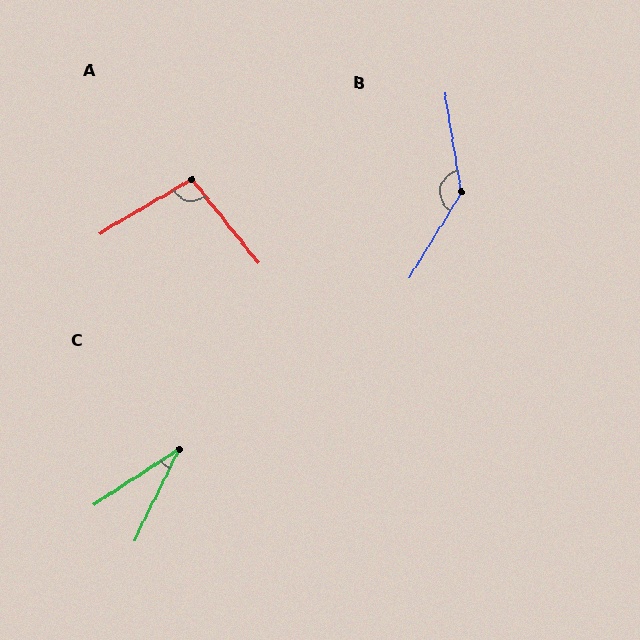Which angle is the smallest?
C, at approximately 31 degrees.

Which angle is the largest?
B, at approximately 139 degrees.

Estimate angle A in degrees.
Approximately 98 degrees.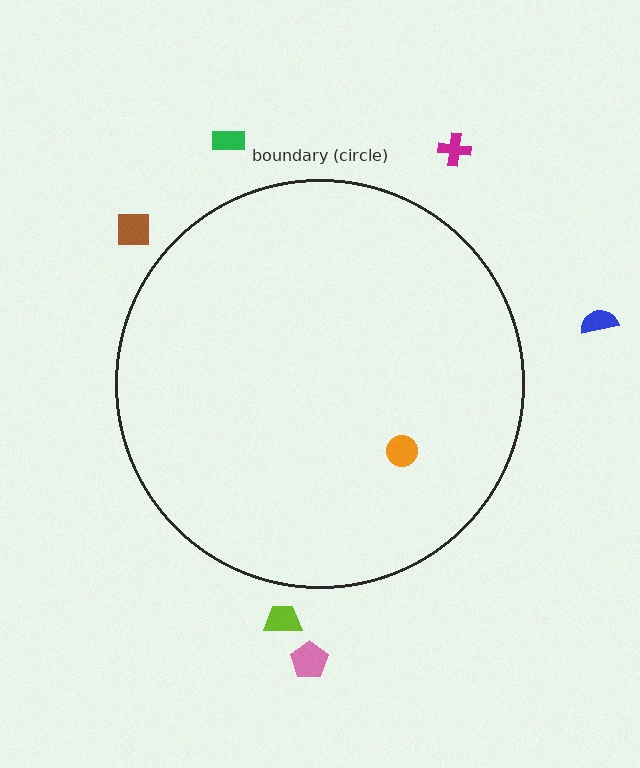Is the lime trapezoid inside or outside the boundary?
Outside.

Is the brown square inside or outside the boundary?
Outside.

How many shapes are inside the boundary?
1 inside, 6 outside.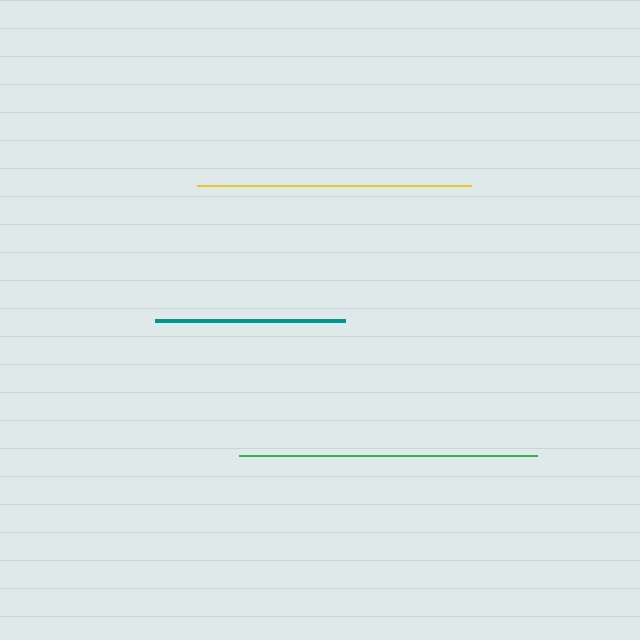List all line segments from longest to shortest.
From longest to shortest: green, yellow, teal.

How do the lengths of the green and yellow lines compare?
The green and yellow lines are approximately the same length.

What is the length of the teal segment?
The teal segment is approximately 189 pixels long.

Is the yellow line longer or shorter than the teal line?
The yellow line is longer than the teal line.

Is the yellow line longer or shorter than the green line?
The green line is longer than the yellow line.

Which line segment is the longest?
The green line is the longest at approximately 298 pixels.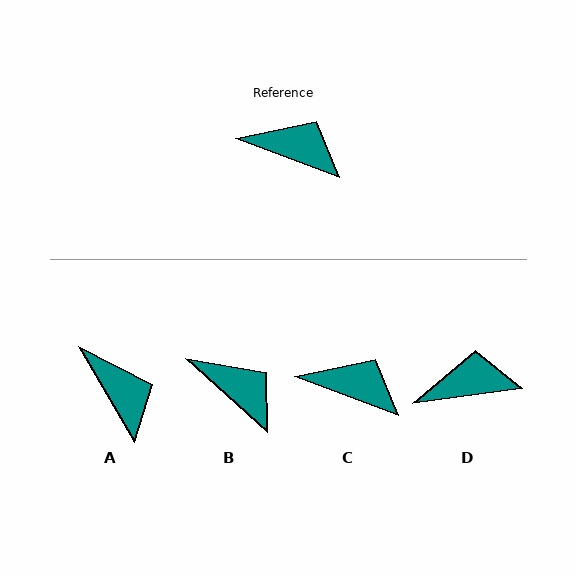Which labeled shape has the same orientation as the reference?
C.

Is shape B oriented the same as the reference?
No, it is off by about 21 degrees.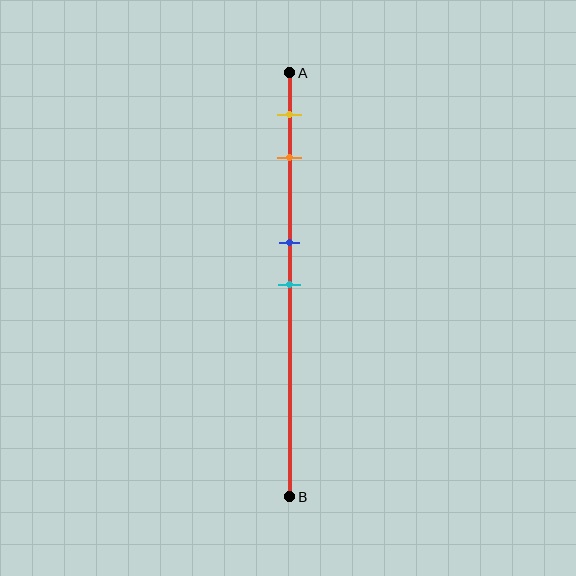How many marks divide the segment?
There are 4 marks dividing the segment.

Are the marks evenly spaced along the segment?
No, the marks are not evenly spaced.